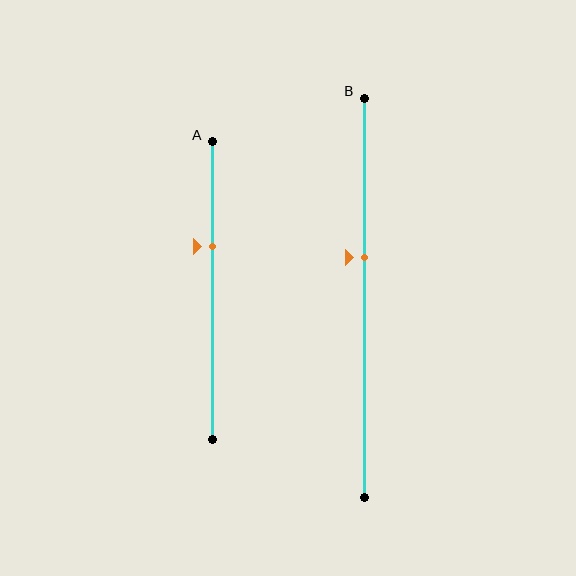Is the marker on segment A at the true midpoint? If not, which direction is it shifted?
No, the marker on segment A is shifted upward by about 15% of the segment length.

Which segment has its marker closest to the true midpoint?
Segment B has its marker closest to the true midpoint.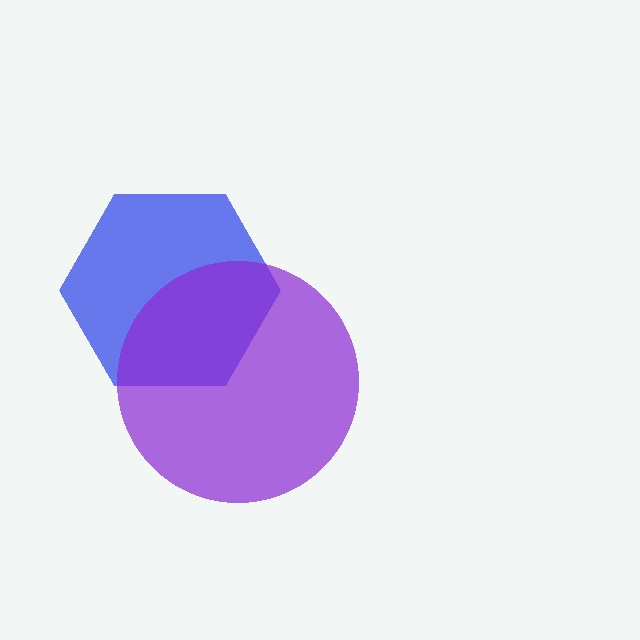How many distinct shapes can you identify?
There are 2 distinct shapes: a blue hexagon, a purple circle.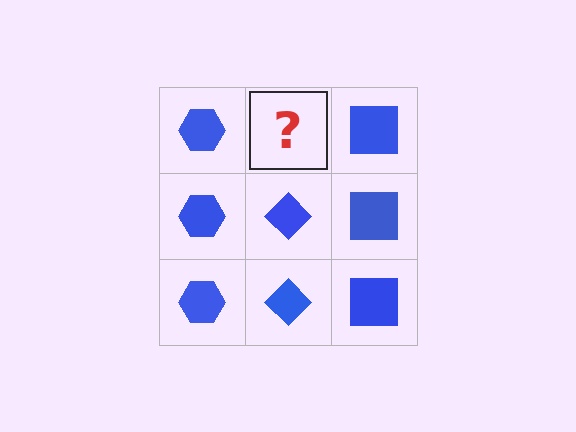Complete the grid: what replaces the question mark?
The question mark should be replaced with a blue diamond.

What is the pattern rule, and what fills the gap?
The rule is that each column has a consistent shape. The gap should be filled with a blue diamond.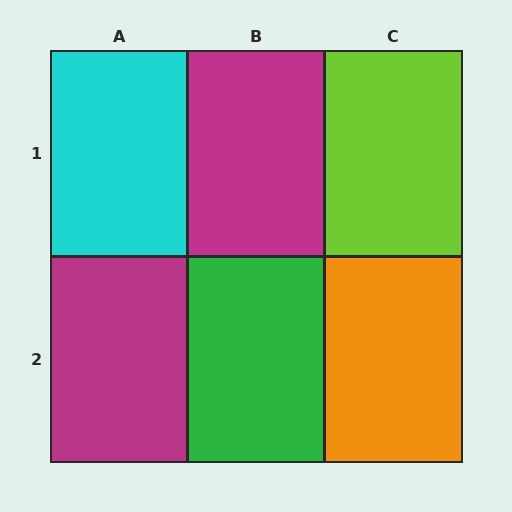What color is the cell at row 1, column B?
Magenta.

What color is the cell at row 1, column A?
Cyan.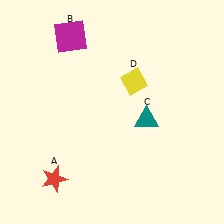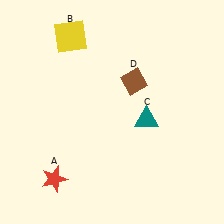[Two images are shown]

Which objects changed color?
B changed from magenta to yellow. D changed from yellow to brown.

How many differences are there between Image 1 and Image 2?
There are 2 differences between the two images.